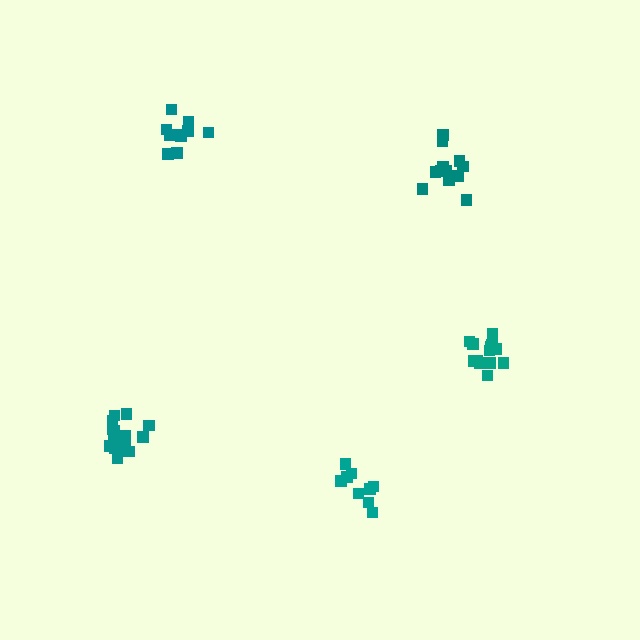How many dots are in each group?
Group 1: 12 dots, Group 2: 9 dots, Group 3: 13 dots, Group 4: 15 dots, Group 5: 10 dots (59 total).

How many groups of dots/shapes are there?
There are 5 groups.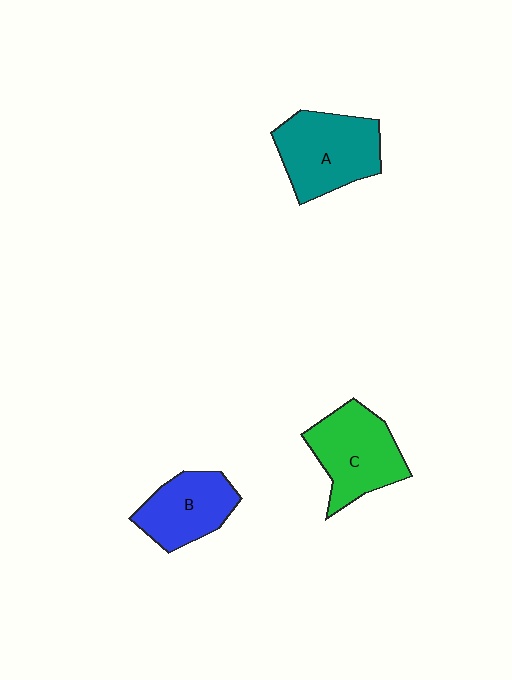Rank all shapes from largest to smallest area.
From largest to smallest: A (teal), C (green), B (blue).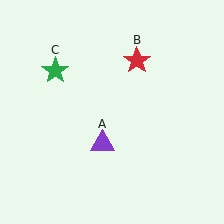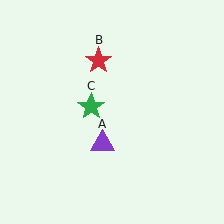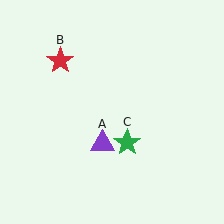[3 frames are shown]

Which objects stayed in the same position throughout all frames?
Purple triangle (object A) remained stationary.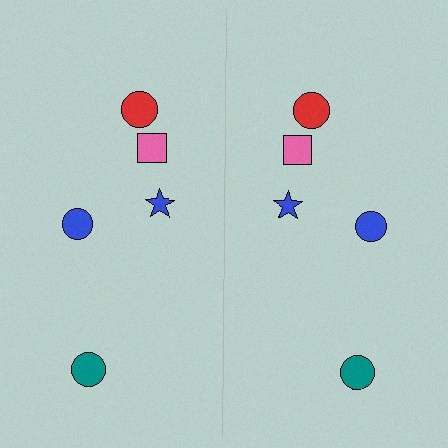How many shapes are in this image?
There are 10 shapes in this image.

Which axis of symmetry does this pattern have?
The pattern has a vertical axis of symmetry running through the center of the image.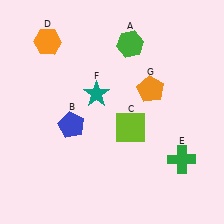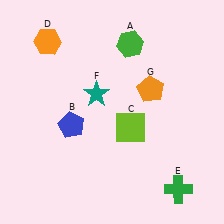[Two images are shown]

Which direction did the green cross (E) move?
The green cross (E) moved down.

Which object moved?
The green cross (E) moved down.